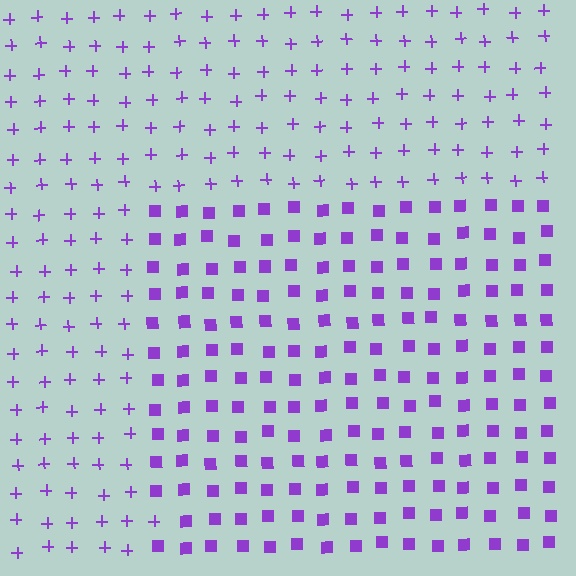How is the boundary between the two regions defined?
The boundary is defined by a change in element shape: squares inside vs. plus signs outside. All elements share the same color and spacing.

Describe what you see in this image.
The image is filled with small purple elements arranged in a uniform grid. A rectangle-shaped region contains squares, while the surrounding area contains plus signs. The boundary is defined purely by the change in element shape.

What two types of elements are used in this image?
The image uses squares inside the rectangle region and plus signs outside it.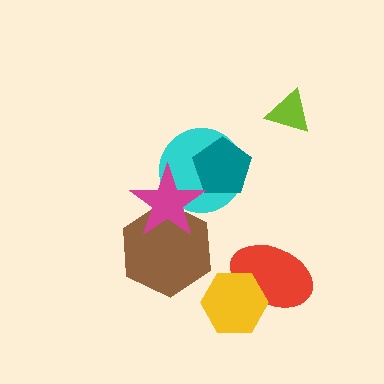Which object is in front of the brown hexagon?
The magenta star is in front of the brown hexagon.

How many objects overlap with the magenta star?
2 objects overlap with the magenta star.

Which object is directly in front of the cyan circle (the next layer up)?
The teal pentagon is directly in front of the cyan circle.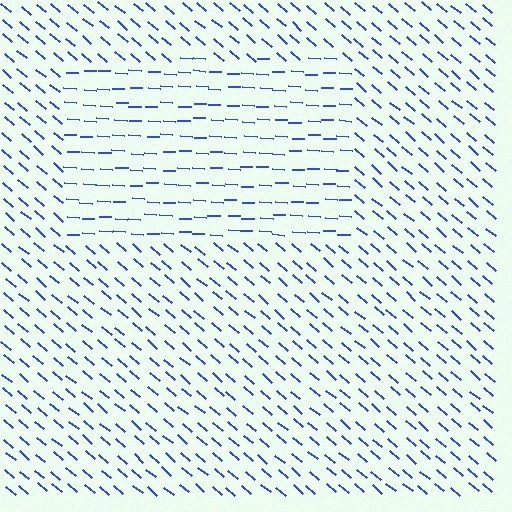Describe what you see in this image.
The image is filled with small blue line segments. A rectangle region in the image has lines oriented differently from the surrounding lines, creating a visible texture boundary.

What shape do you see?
I see a rectangle.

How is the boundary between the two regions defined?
The boundary is defined purely by a change in line orientation (approximately 38 degrees difference). All lines are the same color and thickness.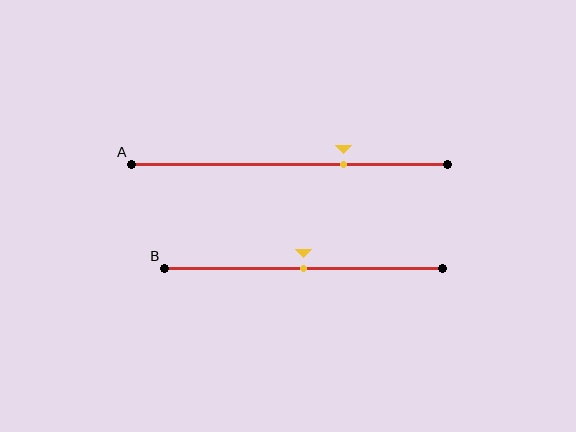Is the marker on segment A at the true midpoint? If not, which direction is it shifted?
No, the marker on segment A is shifted to the right by about 17% of the segment length.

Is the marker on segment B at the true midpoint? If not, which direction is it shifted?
Yes, the marker on segment B is at the true midpoint.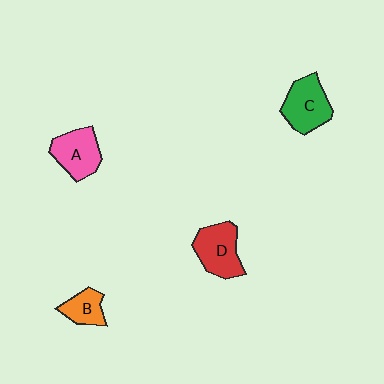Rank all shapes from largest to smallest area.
From largest to smallest: C (green), D (red), A (pink), B (orange).